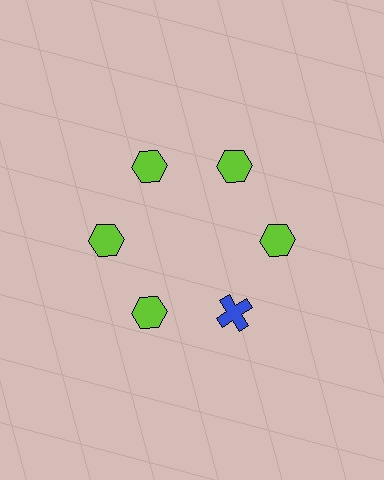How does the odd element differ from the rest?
It differs in both color (blue instead of lime) and shape (cross instead of hexagon).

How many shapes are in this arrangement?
There are 6 shapes arranged in a ring pattern.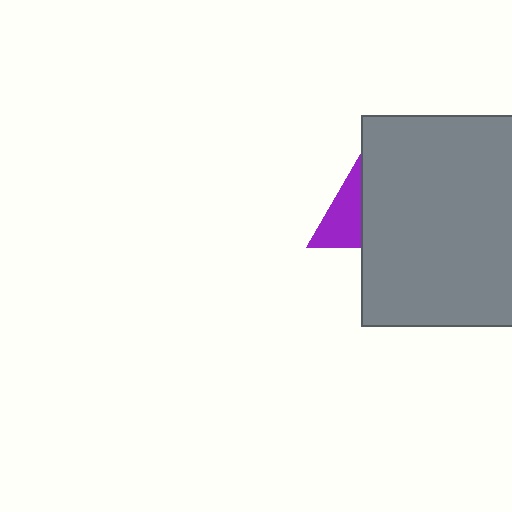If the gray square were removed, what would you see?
You would see the complete purple triangle.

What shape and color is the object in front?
The object in front is a gray square.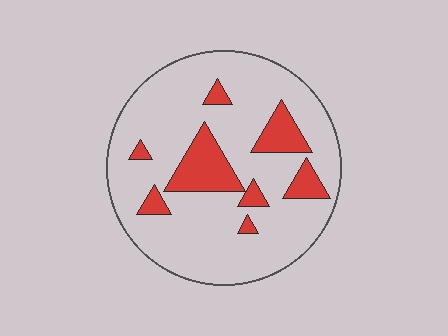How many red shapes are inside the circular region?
8.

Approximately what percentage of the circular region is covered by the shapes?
Approximately 20%.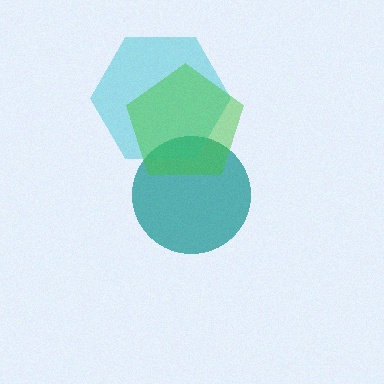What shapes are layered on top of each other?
The layered shapes are: a teal circle, a cyan hexagon, a green pentagon.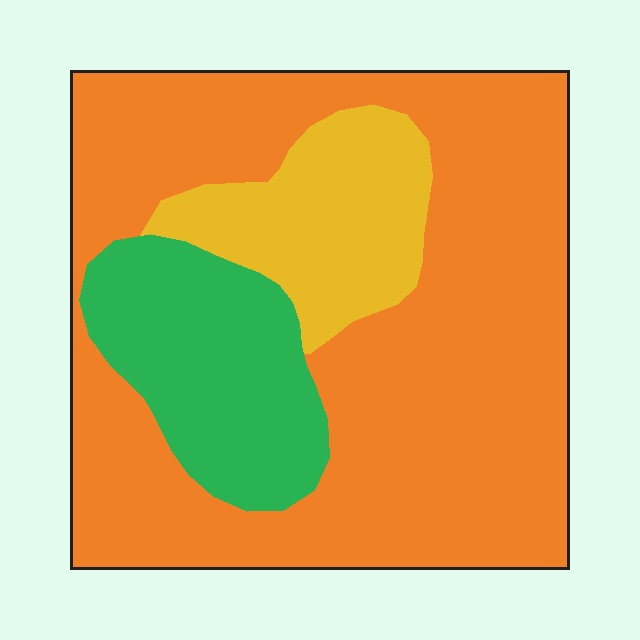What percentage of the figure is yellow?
Yellow takes up less than a quarter of the figure.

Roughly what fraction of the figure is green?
Green takes up about one sixth (1/6) of the figure.